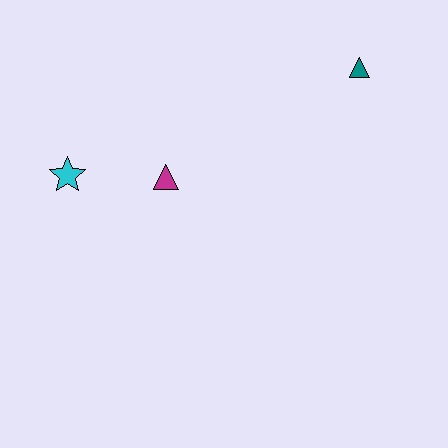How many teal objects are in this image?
There is 1 teal object.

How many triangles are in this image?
There are 2 triangles.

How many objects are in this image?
There are 3 objects.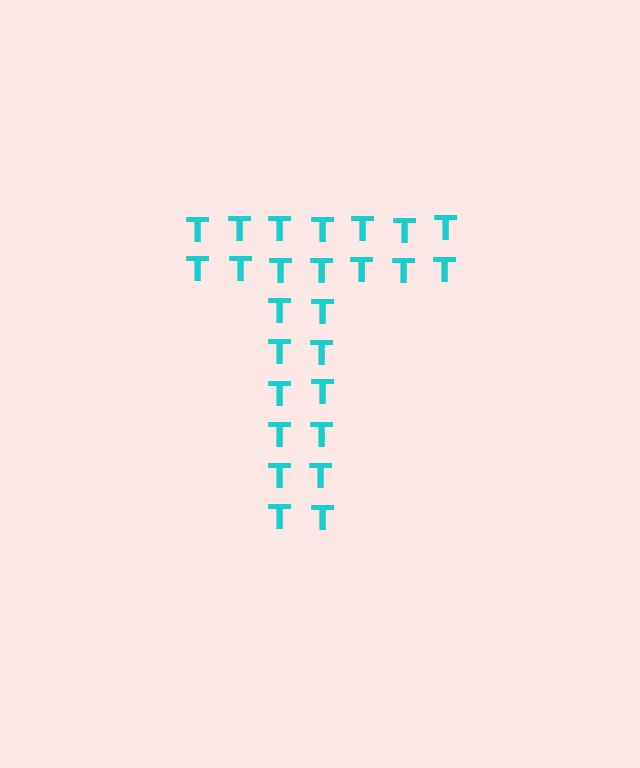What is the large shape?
The large shape is the letter T.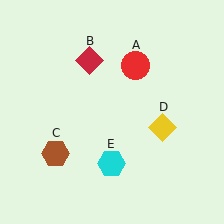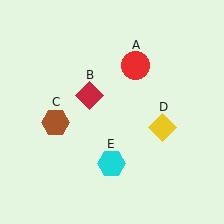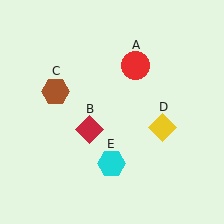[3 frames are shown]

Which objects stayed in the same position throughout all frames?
Red circle (object A) and yellow diamond (object D) and cyan hexagon (object E) remained stationary.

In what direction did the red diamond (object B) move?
The red diamond (object B) moved down.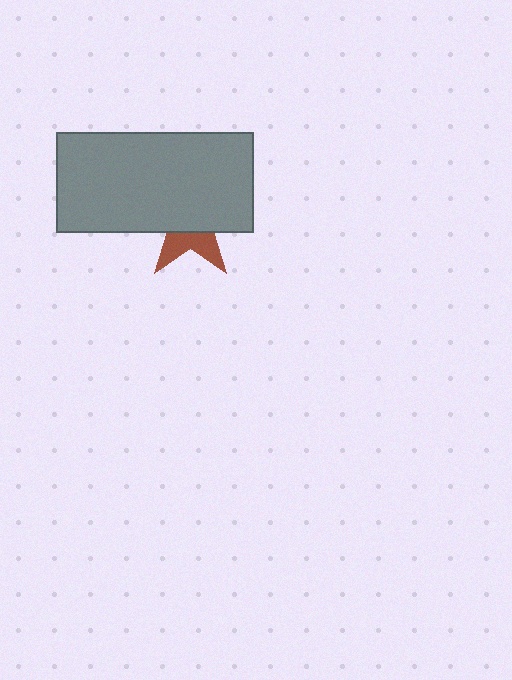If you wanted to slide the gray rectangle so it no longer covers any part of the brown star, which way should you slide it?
Slide it up — that is the most direct way to separate the two shapes.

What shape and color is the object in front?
The object in front is a gray rectangle.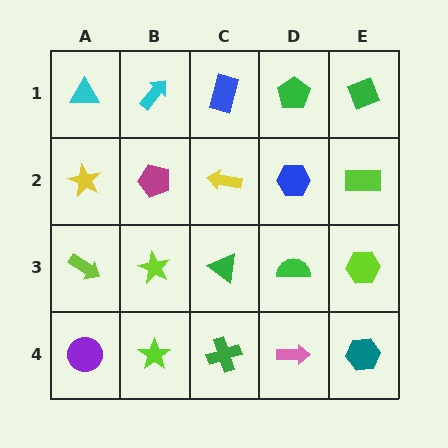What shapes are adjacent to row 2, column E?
A green diamond (row 1, column E), a lime hexagon (row 3, column E), a blue hexagon (row 2, column D).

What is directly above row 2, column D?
A green pentagon.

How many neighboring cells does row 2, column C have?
4.